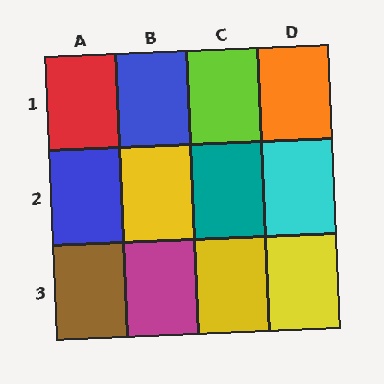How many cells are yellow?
3 cells are yellow.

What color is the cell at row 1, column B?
Blue.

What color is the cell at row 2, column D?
Cyan.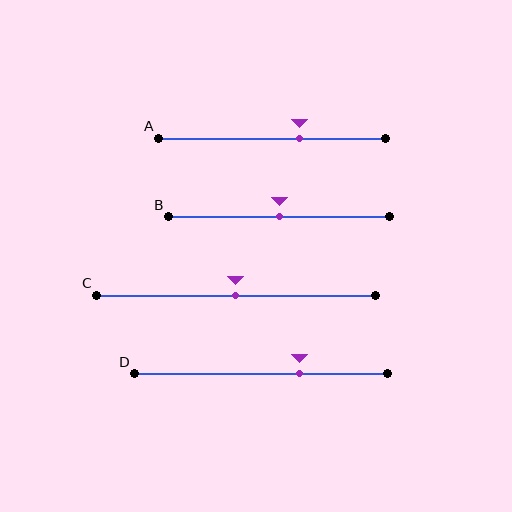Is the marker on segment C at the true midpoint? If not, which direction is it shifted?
Yes, the marker on segment C is at the true midpoint.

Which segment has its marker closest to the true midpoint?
Segment B has its marker closest to the true midpoint.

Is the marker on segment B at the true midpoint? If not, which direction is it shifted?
Yes, the marker on segment B is at the true midpoint.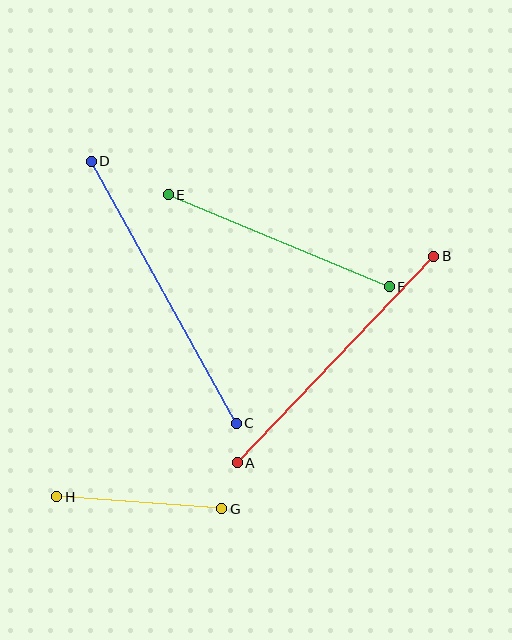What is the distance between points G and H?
The distance is approximately 165 pixels.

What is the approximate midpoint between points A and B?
The midpoint is at approximately (335, 360) pixels.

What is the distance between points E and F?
The distance is approximately 240 pixels.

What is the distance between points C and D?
The distance is approximately 300 pixels.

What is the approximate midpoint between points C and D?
The midpoint is at approximately (164, 292) pixels.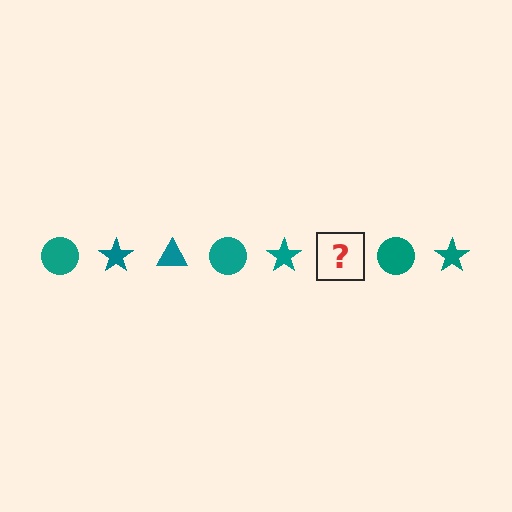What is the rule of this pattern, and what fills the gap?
The rule is that the pattern cycles through circle, star, triangle shapes in teal. The gap should be filled with a teal triangle.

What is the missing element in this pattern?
The missing element is a teal triangle.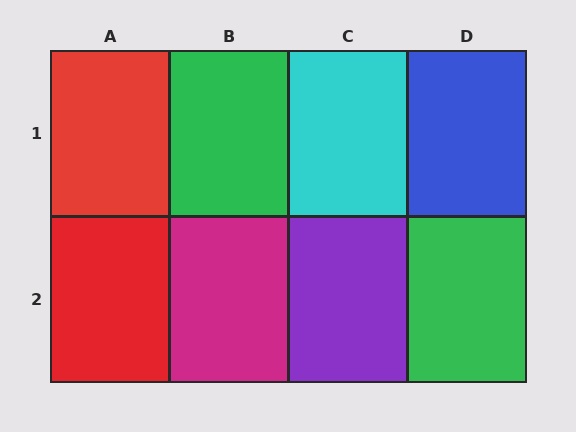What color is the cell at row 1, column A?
Red.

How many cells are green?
2 cells are green.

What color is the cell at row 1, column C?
Cyan.